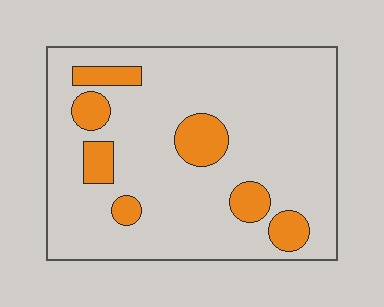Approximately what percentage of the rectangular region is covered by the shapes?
Approximately 15%.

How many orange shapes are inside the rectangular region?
7.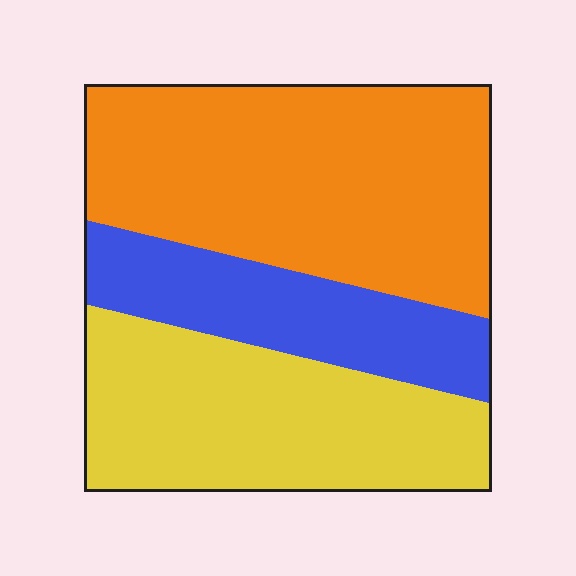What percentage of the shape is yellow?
Yellow takes up about one third (1/3) of the shape.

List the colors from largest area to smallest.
From largest to smallest: orange, yellow, blue.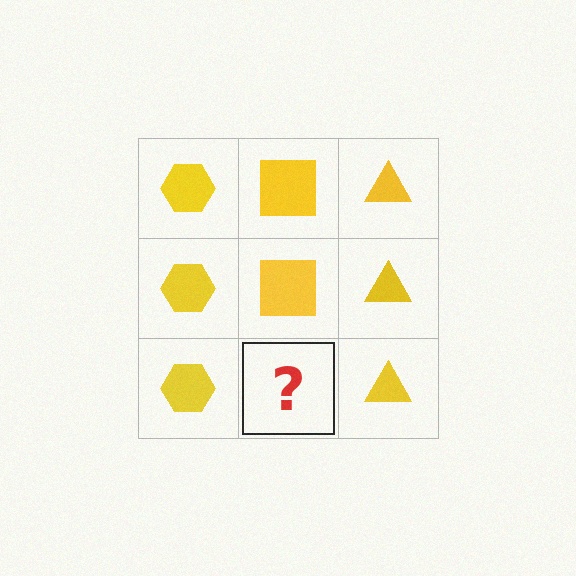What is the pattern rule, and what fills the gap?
The rule is that each column has a consistent shape. The gap should be filled with a yellow square.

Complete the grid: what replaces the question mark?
The question mark should be replaced with a yellow square.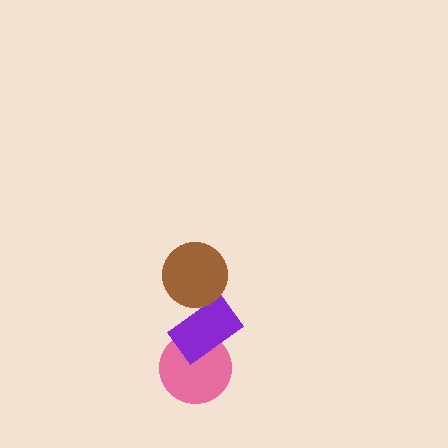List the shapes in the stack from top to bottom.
From top to bottom: the brown circle, the purple rectangle, the pink circle.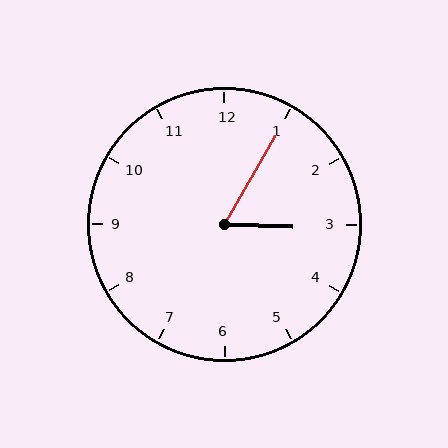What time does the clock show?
3:05.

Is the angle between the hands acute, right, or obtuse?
It is acute.